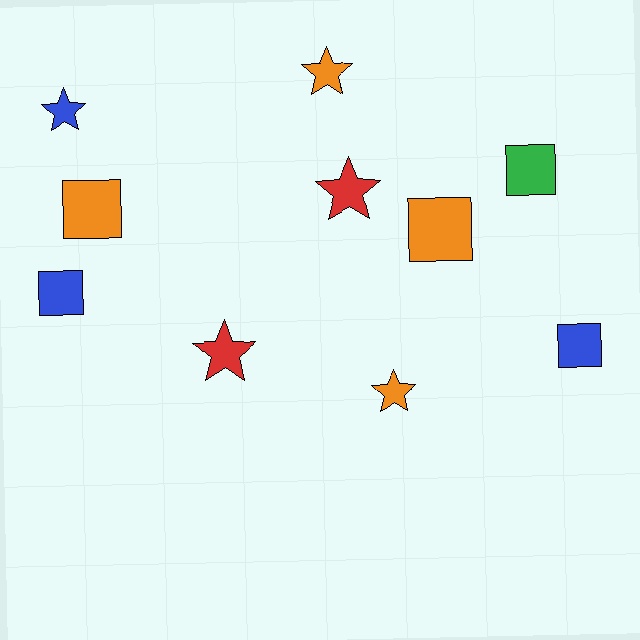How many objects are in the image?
There are 10 objects.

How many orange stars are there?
There are 2 orange stars.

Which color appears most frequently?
Orange, with 4 objects.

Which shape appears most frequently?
Star, with 5 objects.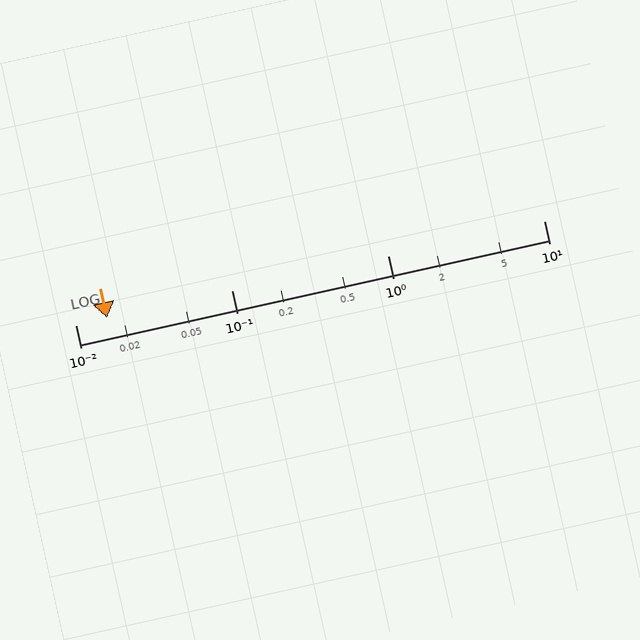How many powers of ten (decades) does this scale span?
The scale spans 3 decades, from 0.01 to 10.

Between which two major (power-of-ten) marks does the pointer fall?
The pointer is between 0.01 and 0.1.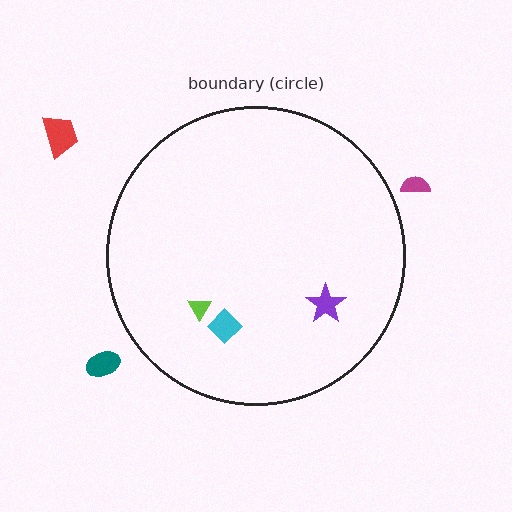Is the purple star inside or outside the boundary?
Inside.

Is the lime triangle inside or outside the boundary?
Inside.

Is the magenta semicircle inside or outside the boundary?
Outside.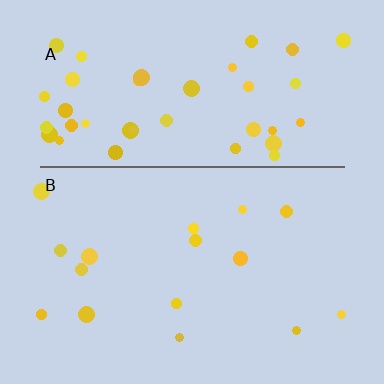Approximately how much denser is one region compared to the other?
Approximately 2.8× — region A over region B.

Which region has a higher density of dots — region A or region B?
A (the top).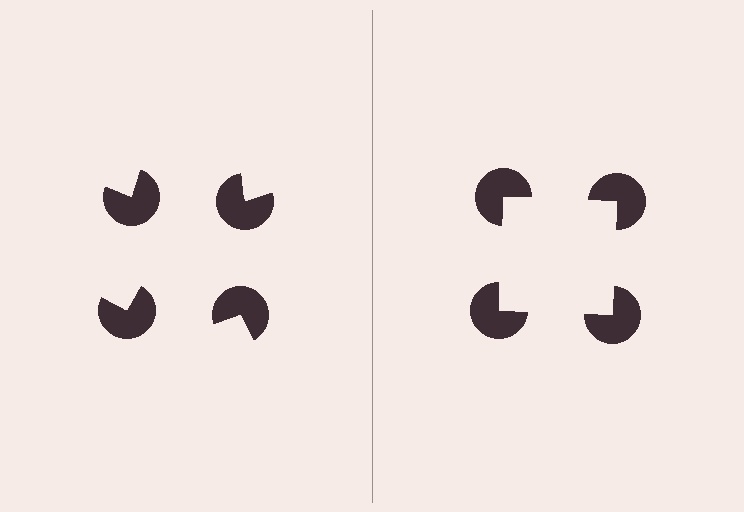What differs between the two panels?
The pac-man discs are positioned identically on both sides; only the wedge orientations differ. On the right they align to a square; on the left they are misaligned.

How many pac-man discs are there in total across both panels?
8 — 4 on each side.